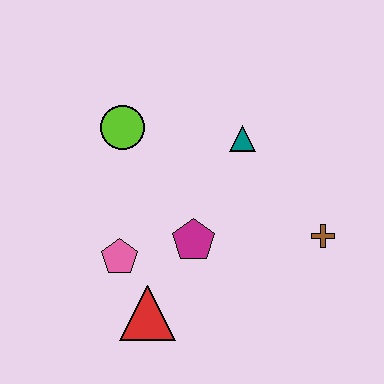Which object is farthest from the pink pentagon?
The brown cross is farthest from the pink pentagon.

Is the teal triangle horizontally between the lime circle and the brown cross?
Yes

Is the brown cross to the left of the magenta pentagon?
No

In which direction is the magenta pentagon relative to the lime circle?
The magenta pentagon is below the lime circle.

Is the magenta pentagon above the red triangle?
Yes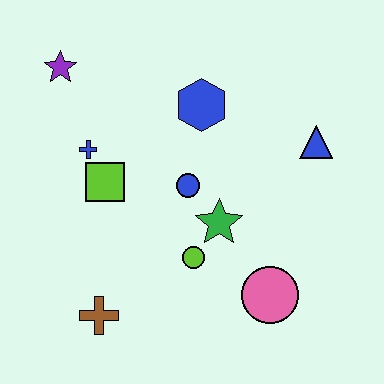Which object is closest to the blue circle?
The green star is closest to the blue circle.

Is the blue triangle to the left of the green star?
No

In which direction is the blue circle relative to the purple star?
The blue circle is to the right of the purple star.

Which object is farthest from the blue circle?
The purple star is farthest from the blue circle.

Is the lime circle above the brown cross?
Yes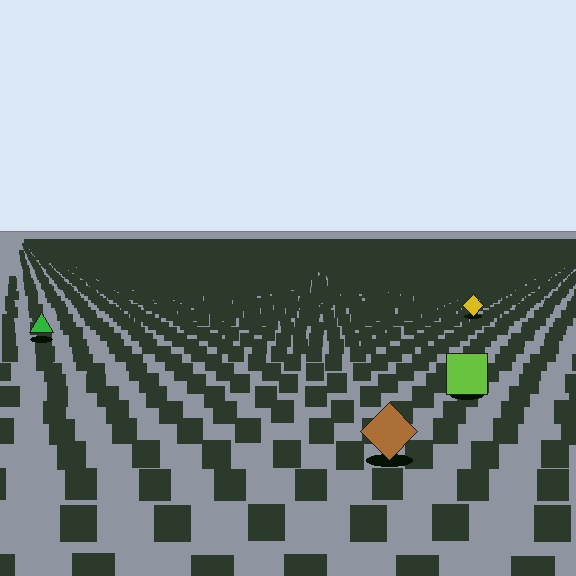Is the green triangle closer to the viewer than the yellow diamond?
Yes. The green triangle is closer — you can tell from the texture gradient: the ground texture is coarser near it.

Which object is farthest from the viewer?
The yellow diamond is farthest from the viewer. It appears smaller and the ground texture around it is denser.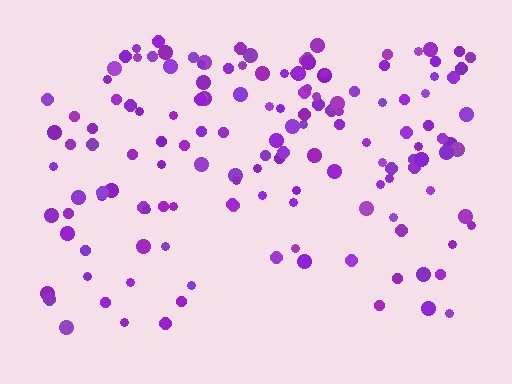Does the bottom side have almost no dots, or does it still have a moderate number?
Still a moderate number, just noticeably fewer than the top.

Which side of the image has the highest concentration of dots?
The top.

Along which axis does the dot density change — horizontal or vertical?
Vertical.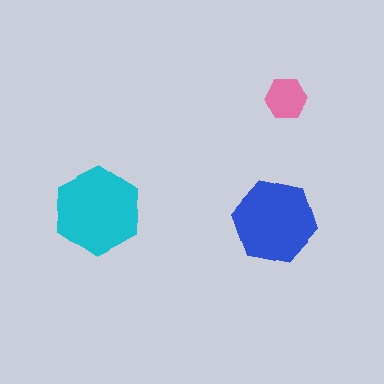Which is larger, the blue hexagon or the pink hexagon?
The blue one.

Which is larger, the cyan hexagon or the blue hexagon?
The cyan one.